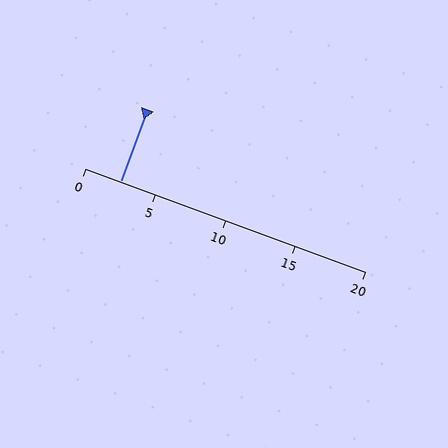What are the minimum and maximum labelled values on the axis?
The axis runs from 0 to 20.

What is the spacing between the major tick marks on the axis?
The major ticks are spaced 5 apart.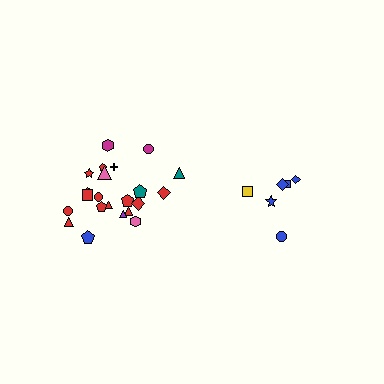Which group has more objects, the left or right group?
The left group.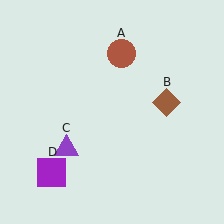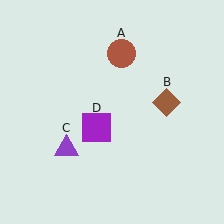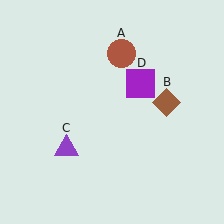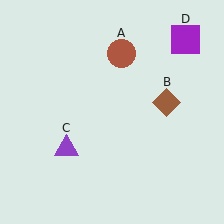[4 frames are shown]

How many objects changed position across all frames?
1 object changed position: purple square (object D).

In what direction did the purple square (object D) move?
The purple square (object D) moved up and to the right.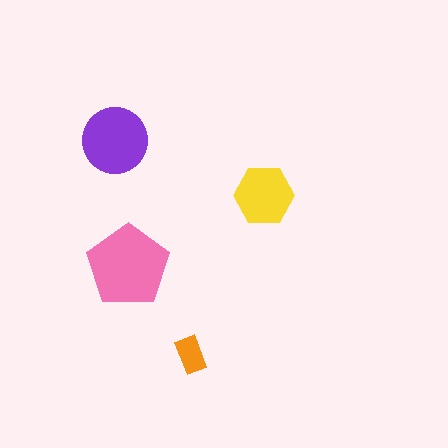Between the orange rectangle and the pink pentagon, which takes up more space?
The pink pentagon.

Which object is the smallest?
The orange rectangle.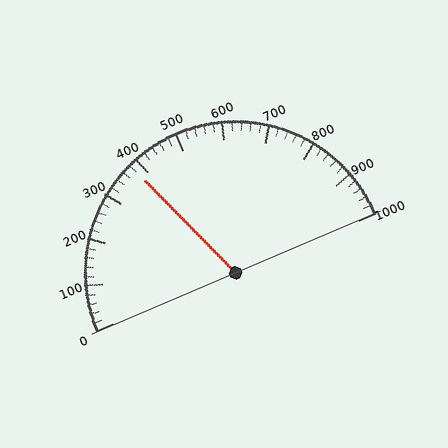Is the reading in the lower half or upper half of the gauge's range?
The reading is in the lower half of the range (0 to 1000).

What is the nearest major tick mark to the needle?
The nearest major tick mark is 400.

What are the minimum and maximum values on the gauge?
The gauge ranges from 0 to 1000.